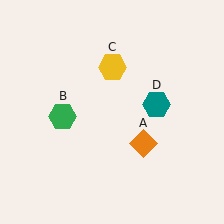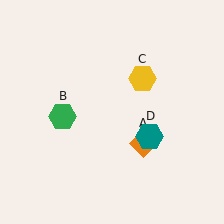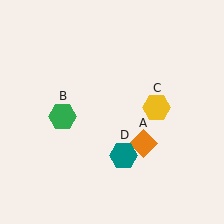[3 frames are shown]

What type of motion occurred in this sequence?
The yellow hexagon (object C), teal hexagon (object D) rotated clockwise around the center of the scene.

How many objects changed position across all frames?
2 objects changed position: yellow hexagon (object C), teal hexagon (object D).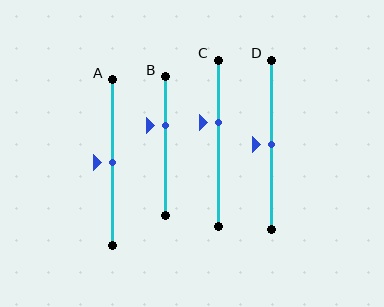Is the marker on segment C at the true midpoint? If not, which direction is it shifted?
No, the marker on segment C is shifted upward by about 13% of the segment length.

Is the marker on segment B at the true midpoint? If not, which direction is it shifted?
No, the marker on segment B is shifted upward by about 15% of the segment length.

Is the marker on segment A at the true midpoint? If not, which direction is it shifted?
Yes, the marker on segment A is at the true midpoint.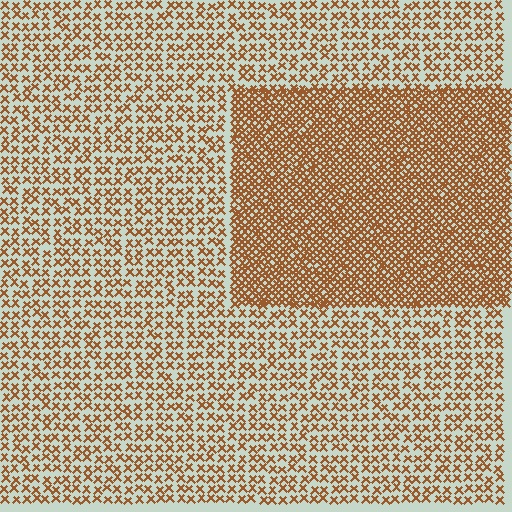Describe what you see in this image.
The image contains small brown elements arranged at two different densities. A rectangle-shaped region is visible where the elements are more densely packed than the surrounding area.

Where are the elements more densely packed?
The elements are more densely packed inside the rectangle boundary.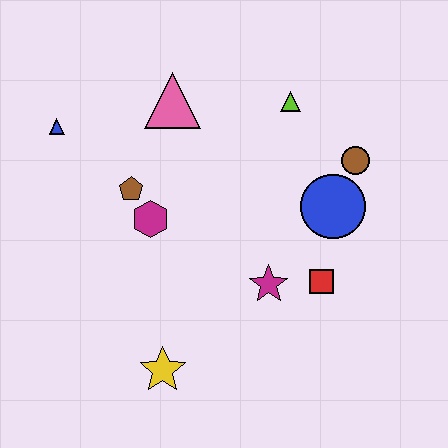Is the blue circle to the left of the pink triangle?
No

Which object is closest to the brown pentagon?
The magenta hexagon is closest to the brown pentagon.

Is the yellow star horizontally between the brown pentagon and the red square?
Yes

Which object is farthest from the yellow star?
The lime triangle is farthest from the yellow star.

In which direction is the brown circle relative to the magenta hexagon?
The brown circle is to the right of the magenta hexagon.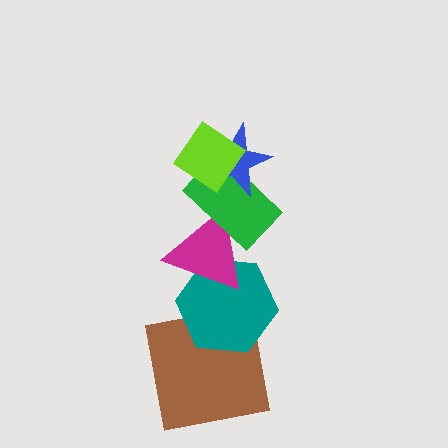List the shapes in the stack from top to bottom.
From top to bottom: the lime diamond, the blue star, the green rectangle, the magenta triangle, the teal hexagon, the brown square.